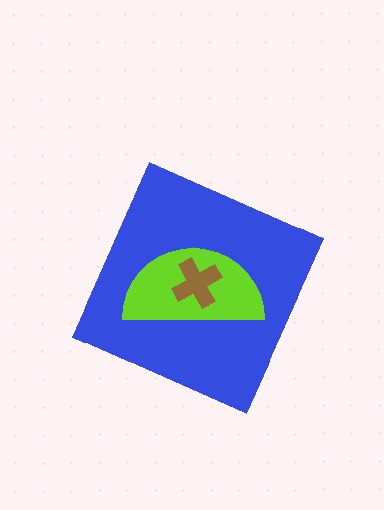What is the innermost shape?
The brown cross.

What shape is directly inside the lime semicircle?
The brown cross.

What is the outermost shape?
The blue diamond.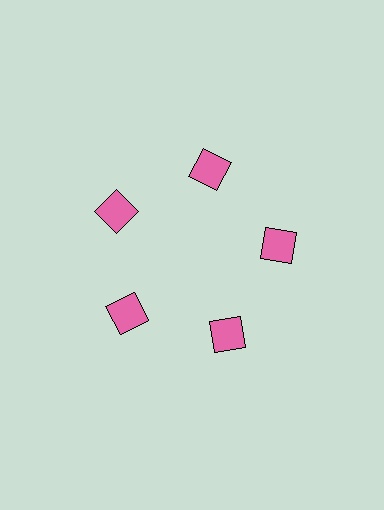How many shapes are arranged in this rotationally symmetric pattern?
There are 5 shapes, arranged in 5 groups of 1.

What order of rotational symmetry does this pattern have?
This pattern has 5-fold rotational symmetry.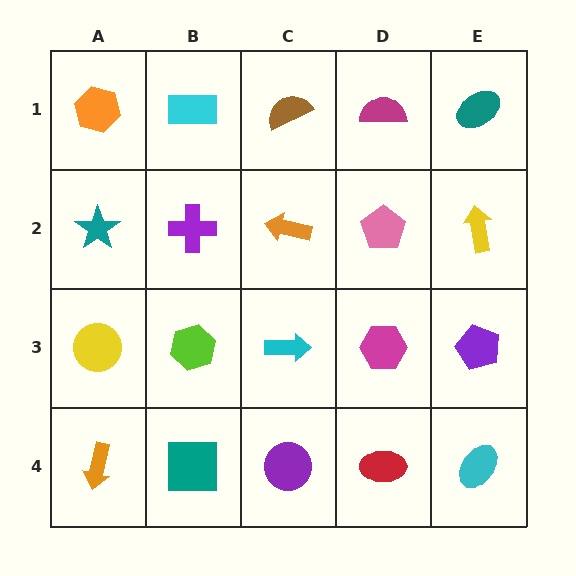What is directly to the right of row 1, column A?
A cyan rectangle.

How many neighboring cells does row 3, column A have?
3.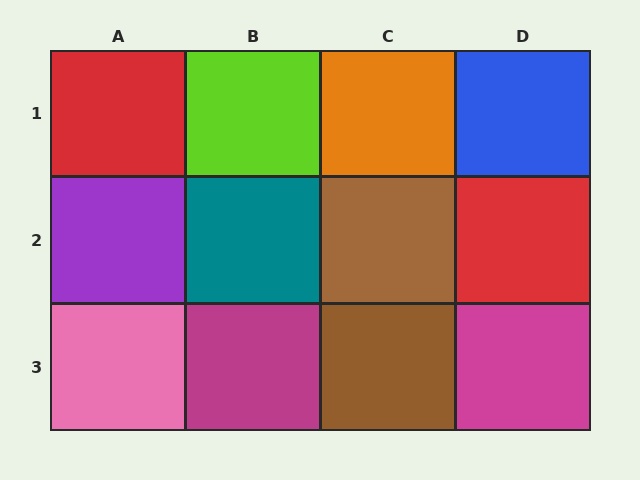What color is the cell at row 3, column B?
Magenta.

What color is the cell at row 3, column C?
Brown.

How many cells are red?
2 cells are red.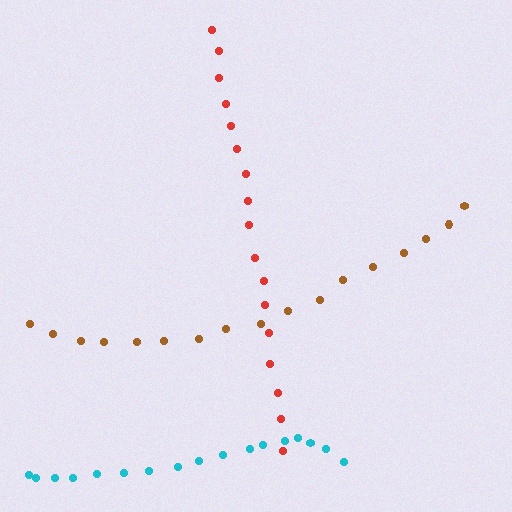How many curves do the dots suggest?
There are 3 distinct paths.